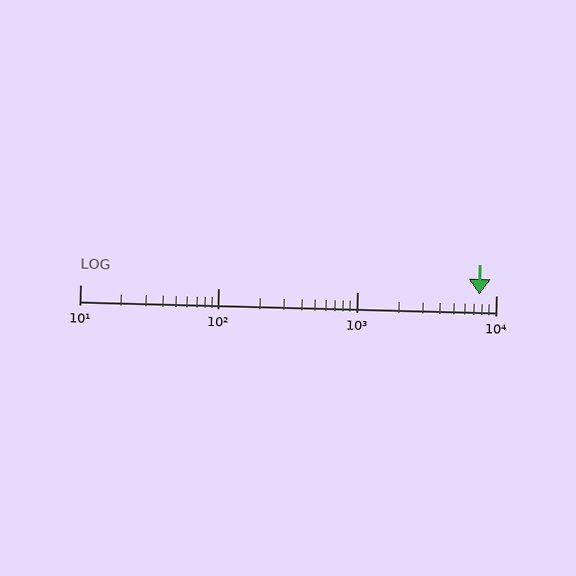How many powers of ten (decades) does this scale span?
The scale spans 3 decades, from 10 to 10000.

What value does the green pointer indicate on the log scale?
The pointer indicates approximately 7600.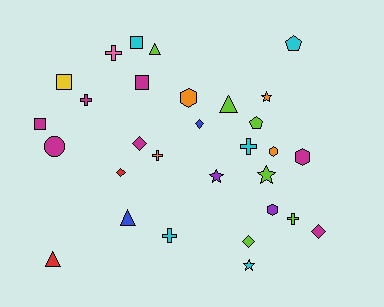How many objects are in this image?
There are 30 objects.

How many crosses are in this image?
There are 6 crosses.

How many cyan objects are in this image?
There are 5 cyan objects.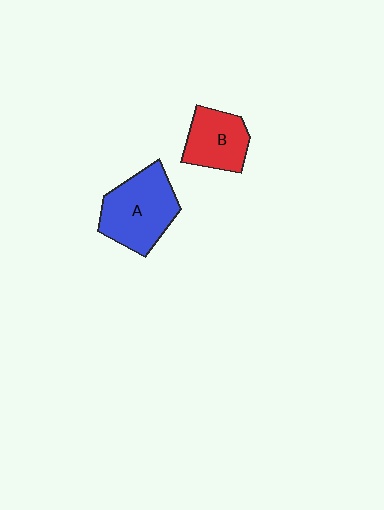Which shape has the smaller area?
Shape B (red).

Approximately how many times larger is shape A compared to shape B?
Approximately 1.4 times.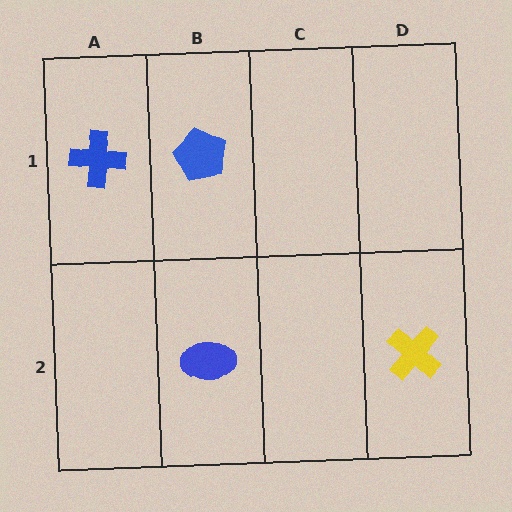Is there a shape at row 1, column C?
No, that cell is empty.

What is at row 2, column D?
A yellow cross.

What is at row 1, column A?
A blue cross.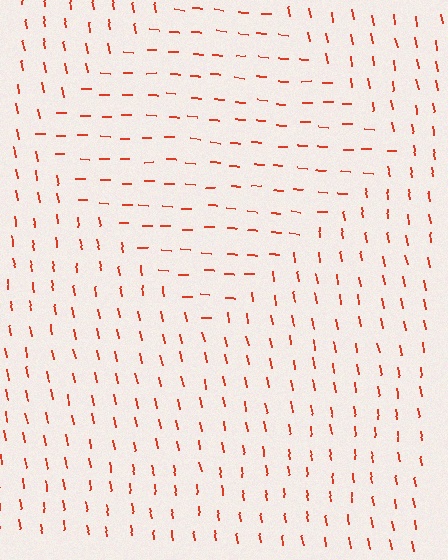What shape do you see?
I see a diamond.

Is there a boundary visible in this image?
Yes, there is a texture boundary formed by a change in line orientation.